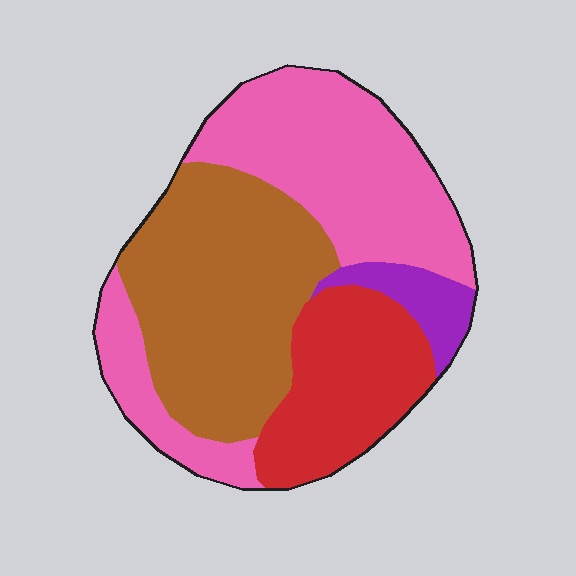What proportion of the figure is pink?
Pink covers around 40% of the figure.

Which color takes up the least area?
Purple, at roughly 5%.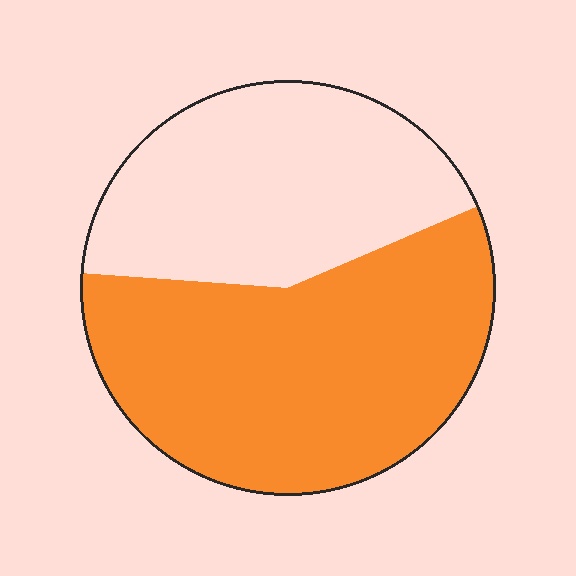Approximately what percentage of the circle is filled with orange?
Approximately 60%.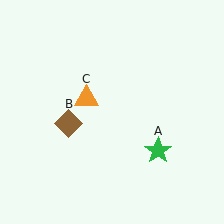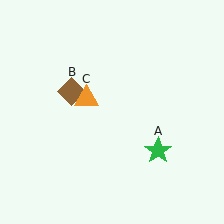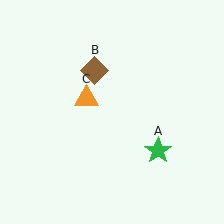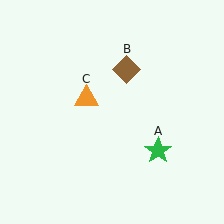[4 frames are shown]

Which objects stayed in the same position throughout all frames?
Green star (object A) and orange triangle (object C) remained stationary.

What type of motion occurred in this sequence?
The brown diamond (object B) rotated clockwise around the center of the scene.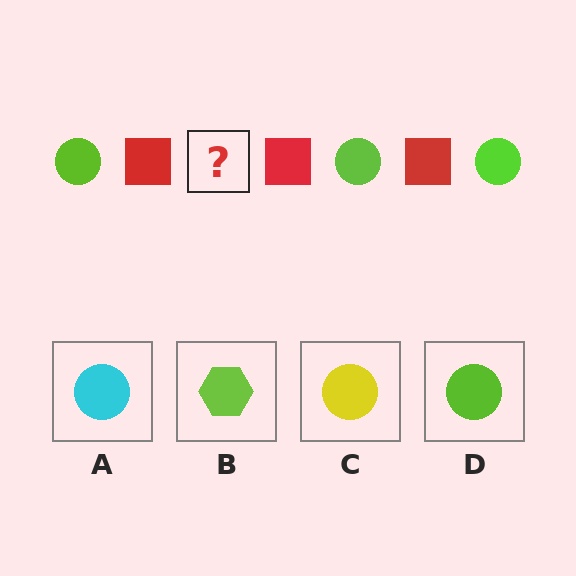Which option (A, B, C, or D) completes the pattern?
D.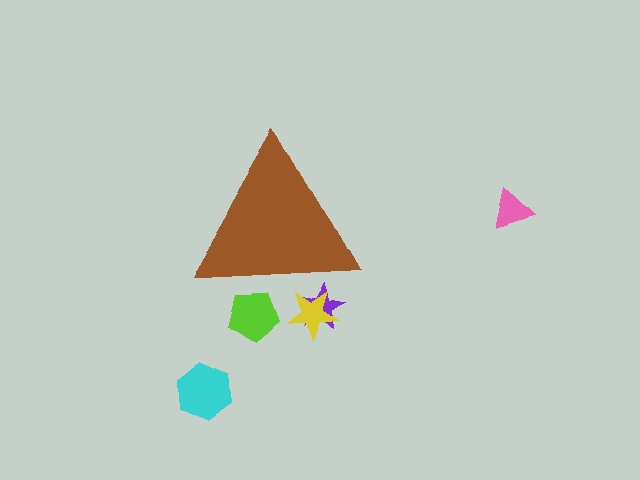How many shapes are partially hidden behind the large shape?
3 shapes are partially hidden.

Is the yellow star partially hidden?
Yes, the yellow star is partially hidden behind the brown triangle.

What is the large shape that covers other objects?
A brown triangle.